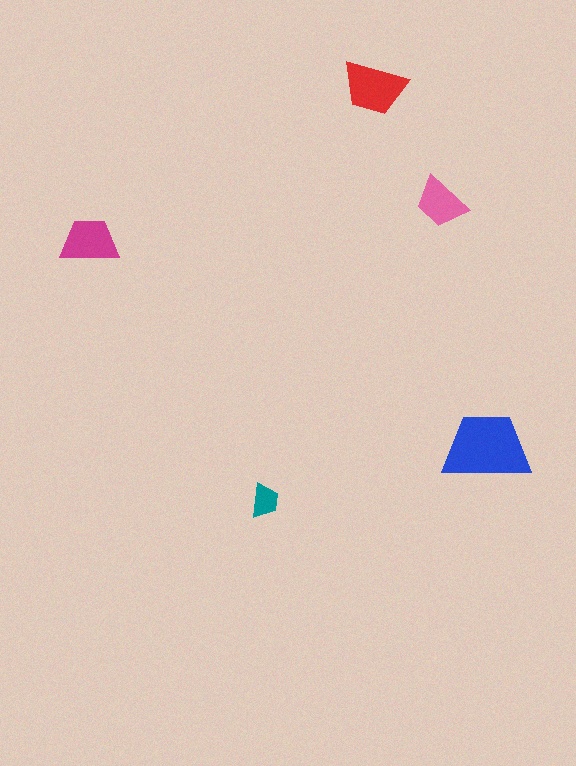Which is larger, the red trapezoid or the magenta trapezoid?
The red one.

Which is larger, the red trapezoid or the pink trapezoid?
The red one.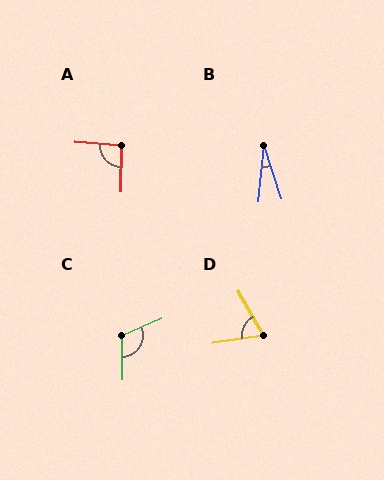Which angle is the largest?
C, at approximately 112 degrees.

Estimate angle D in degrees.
Approximately 70 degrees.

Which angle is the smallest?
B, at approximately 23 degrees.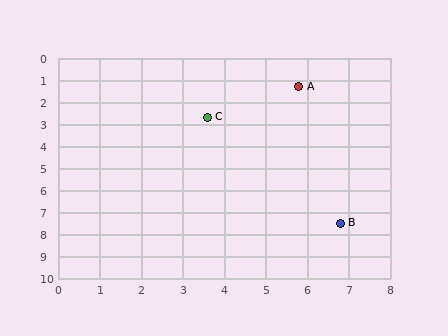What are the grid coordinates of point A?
Point A is at approximately (5.8, 1.3).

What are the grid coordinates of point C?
Point C is at approximately (3.6, 2.7).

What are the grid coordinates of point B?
Point B is at approximately (6.8, 7.5).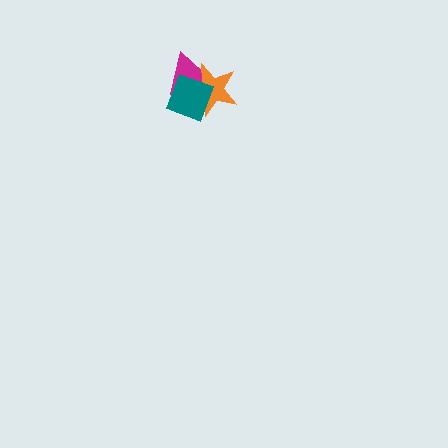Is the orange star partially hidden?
Yes, it is partially covered by another shape.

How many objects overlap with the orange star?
2 objects overlap with the orange star.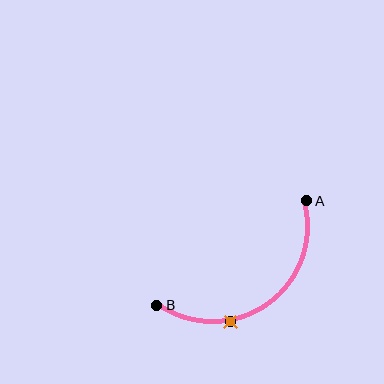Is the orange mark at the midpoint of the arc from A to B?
No. The orange mark lies on the arc but is closer to endpoint B. The arc midpoint would be at the point on the curve equidistant along the arc from both A and B.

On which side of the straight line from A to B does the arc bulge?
The arc bulges below and to the right of the straight line connecting A and B.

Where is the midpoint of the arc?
The arc midpoint is the point on the curve farthest from the straight line joining A and B. It sits below and to the right of that line.